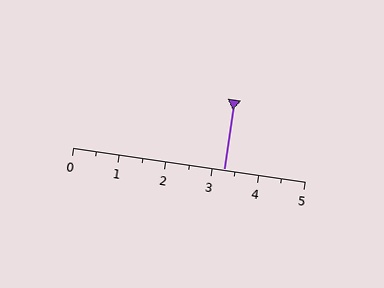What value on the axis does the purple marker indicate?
The marker indicates approximately 3.2.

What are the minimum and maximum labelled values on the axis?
The axis runs from 0 to 5.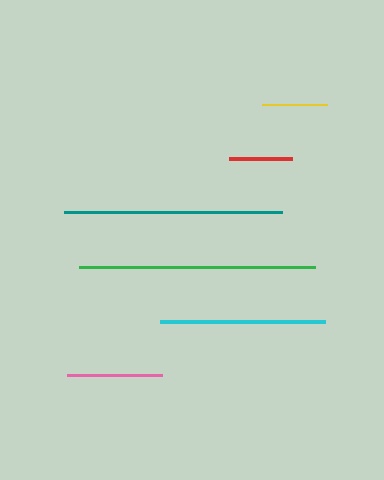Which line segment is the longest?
The green line is the longest at approximately 236 pixels.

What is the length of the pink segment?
The pink segment is approximately 96 pixels long.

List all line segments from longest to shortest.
From longest to shortest: green, teal, cyan, pink, yellow, red.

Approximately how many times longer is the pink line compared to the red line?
The pink line is approximately 1.5 times the length of the red line.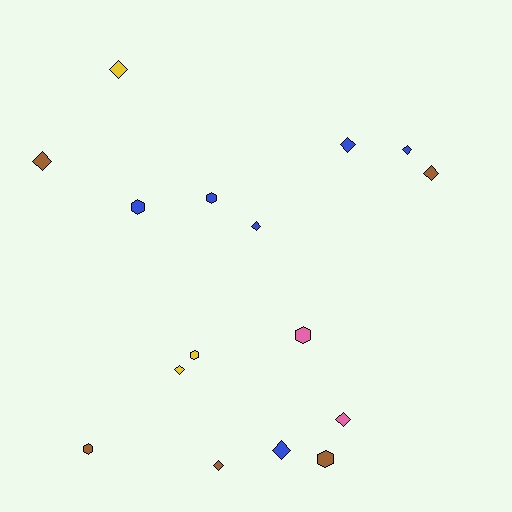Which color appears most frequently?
Blue, with 6 objects.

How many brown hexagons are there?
There are 2 brown hexagons.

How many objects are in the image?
There are 16 objects.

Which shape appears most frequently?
Diamond, with 10 objects.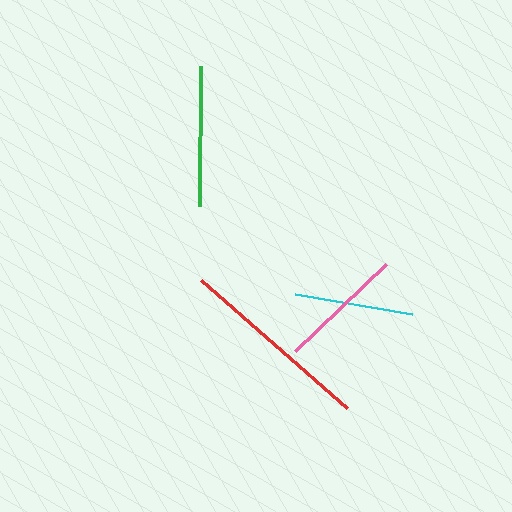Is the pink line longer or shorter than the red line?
The red line is longer than the pink line.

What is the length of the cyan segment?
The cyan segment is approximately 119 pixels long.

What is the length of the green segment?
The green segment is approximately 139 pixels long.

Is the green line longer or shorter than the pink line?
The green line is longer than the pink line.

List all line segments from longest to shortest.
From longest to shortest: red, green, pink, cyan.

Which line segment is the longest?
The red line is the longest at approximately 193 pixels.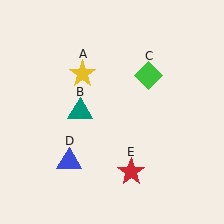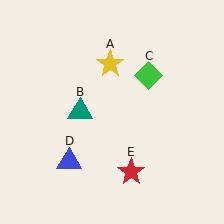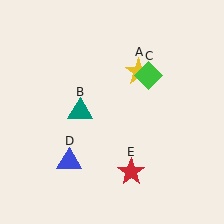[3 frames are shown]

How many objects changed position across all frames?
1 object changed position: yellow star (object A).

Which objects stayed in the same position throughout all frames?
Teal triangle (object B) and green diamond (object C) and blue triangle (object D) and red star (object E) remained stationary.